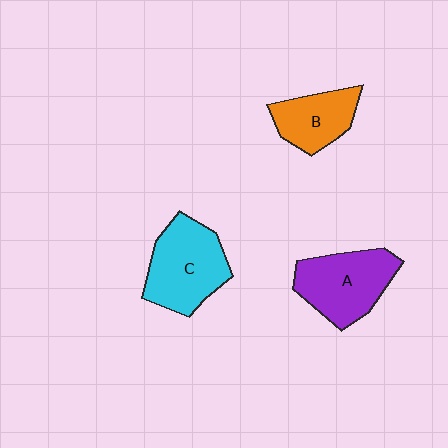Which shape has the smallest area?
Shape B (orange).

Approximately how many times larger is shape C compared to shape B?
Approximately 1.5 times.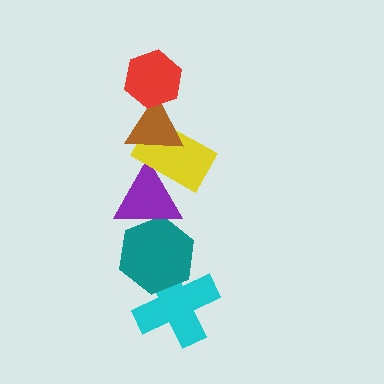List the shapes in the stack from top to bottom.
From top to bottom: the red hexagon, the brown triangle, the yellow rectangle, the purple triangle, the teal hexagon, the cyan cross.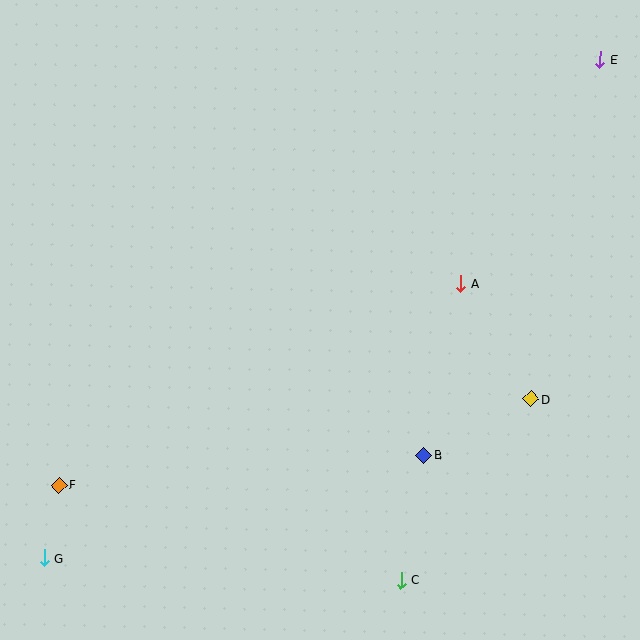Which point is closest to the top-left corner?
Point F is closest to the top-left corner.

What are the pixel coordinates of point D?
Point D is at (531, 399).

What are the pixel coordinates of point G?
Point G is at (44, 558).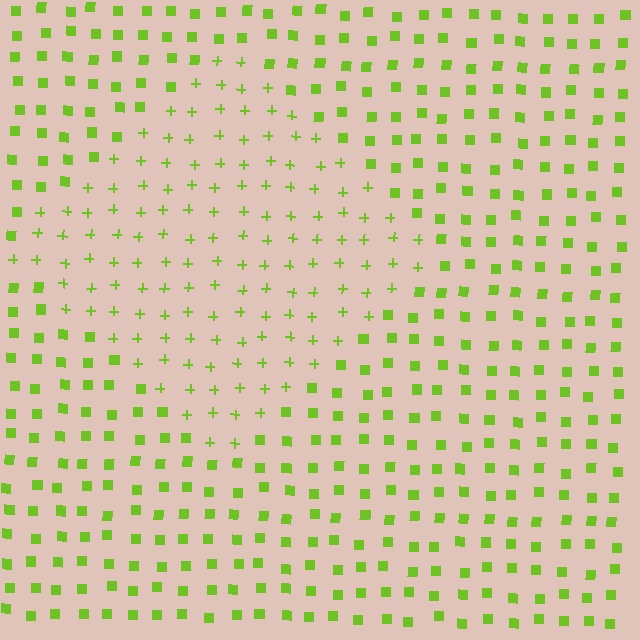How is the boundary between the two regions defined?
The boundary is defined by a change in element shape: plus signs inside vs. squares outside. All elements share the same color and spacing.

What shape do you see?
I see a diamond.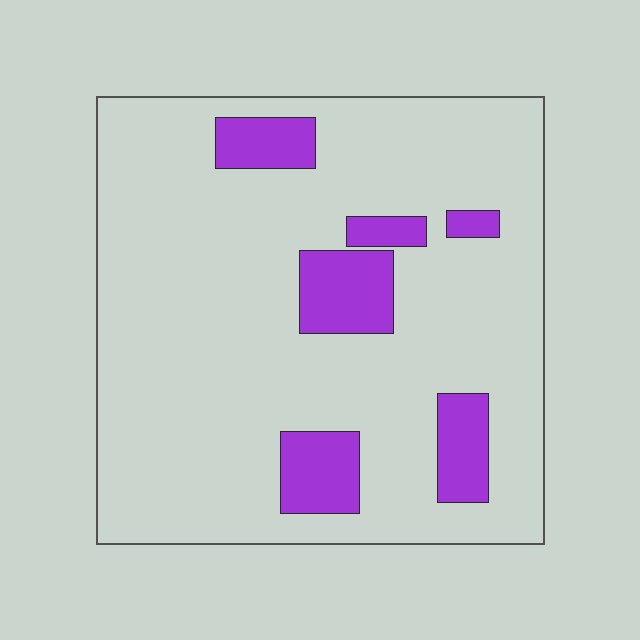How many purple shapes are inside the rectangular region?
6.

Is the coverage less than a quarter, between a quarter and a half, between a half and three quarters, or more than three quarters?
Less than a quarter.